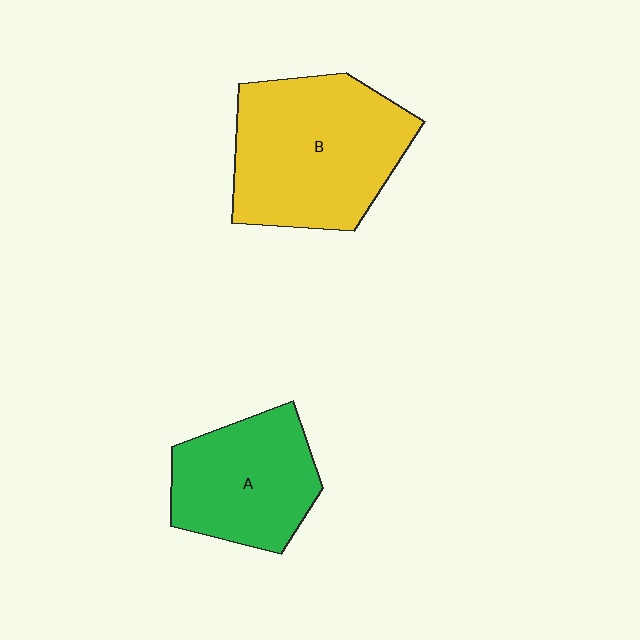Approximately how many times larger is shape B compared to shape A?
Approximately 1.4 times.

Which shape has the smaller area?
Shape A (green).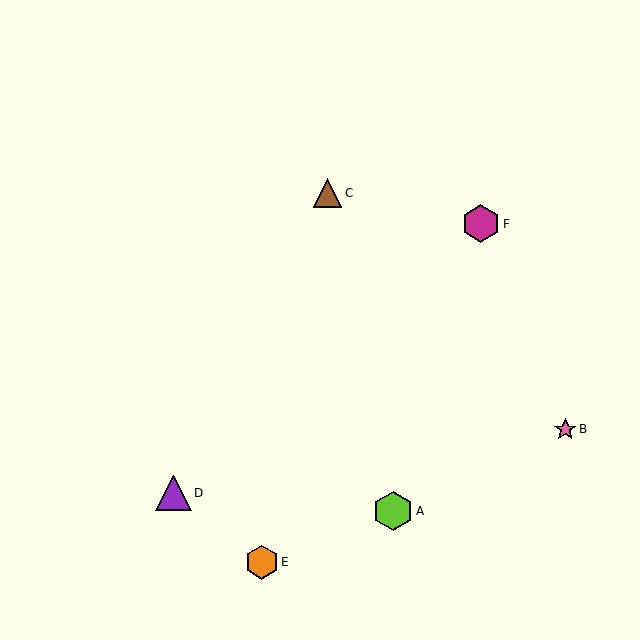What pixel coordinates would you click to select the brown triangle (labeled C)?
Click at (328, 193) to select the brown triangle C.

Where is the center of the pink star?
The center of the pink star is at (565, 429).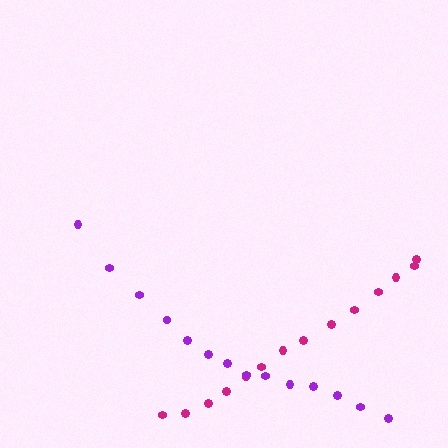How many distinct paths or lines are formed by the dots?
There are 2 distinct paths.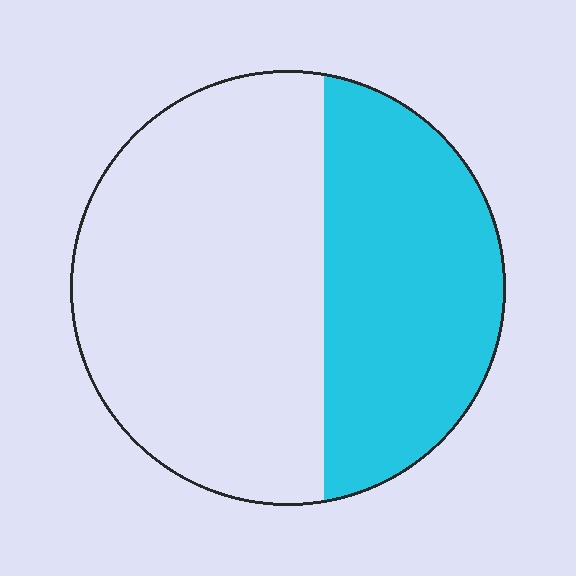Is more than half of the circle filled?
No.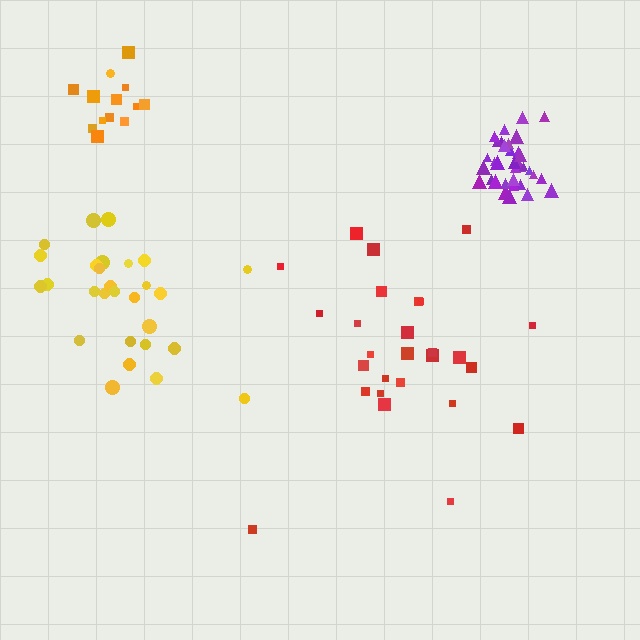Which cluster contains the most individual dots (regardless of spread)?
Purple (34).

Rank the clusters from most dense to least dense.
purple, orange, yellow, red.